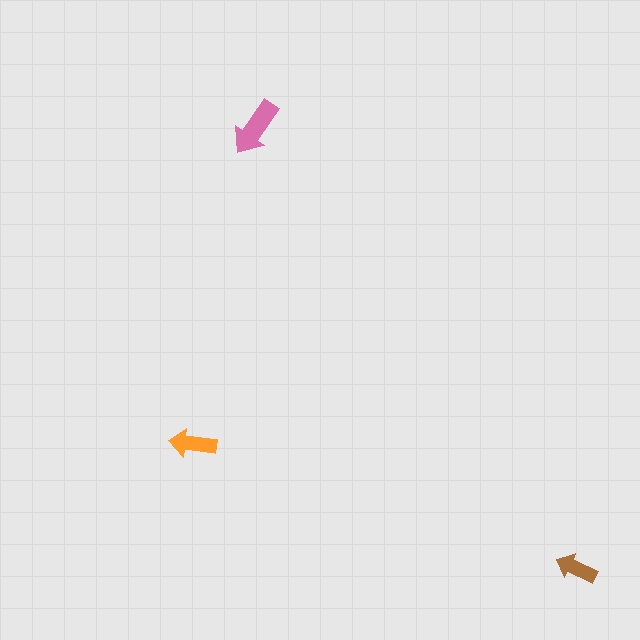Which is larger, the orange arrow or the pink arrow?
The pink one.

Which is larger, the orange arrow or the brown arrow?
The orange one.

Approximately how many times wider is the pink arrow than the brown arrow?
About 1.5 times wider.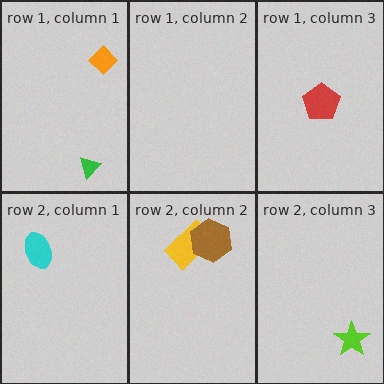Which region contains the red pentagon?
The row 1, column 3 region.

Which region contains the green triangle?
The row 1, column 1 region.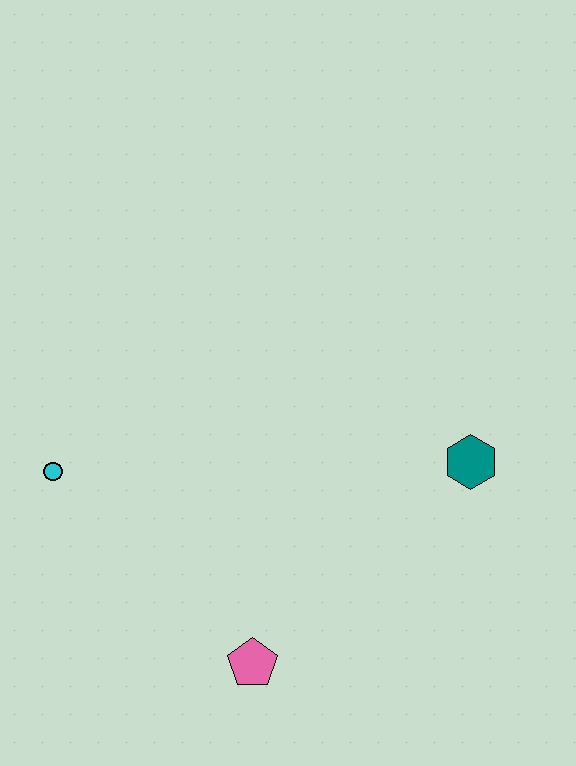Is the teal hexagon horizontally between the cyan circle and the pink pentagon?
No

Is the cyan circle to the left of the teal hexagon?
Yes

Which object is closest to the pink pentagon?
The cyan circle is closest to the pink pentagon.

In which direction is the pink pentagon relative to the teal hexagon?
The pink pentagon is to the left of the teal hexagon.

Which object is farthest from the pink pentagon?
The teal hexagon is farthest from the pink pentagon.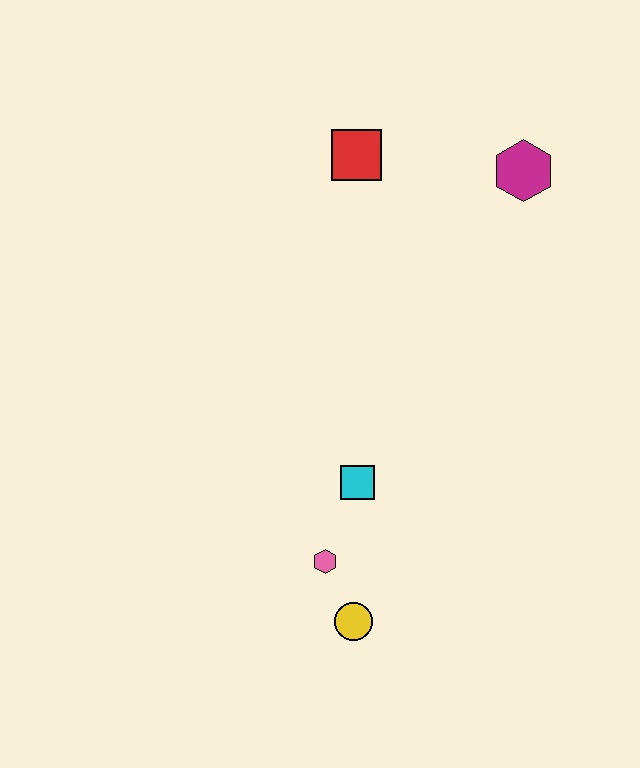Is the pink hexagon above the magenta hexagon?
No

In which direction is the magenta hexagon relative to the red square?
The magenta hexagon is to the right of the red square.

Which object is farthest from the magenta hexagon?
The yellow circle is farthest from the magenta hexagon.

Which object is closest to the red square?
The magenta hexagon is closest to the red square.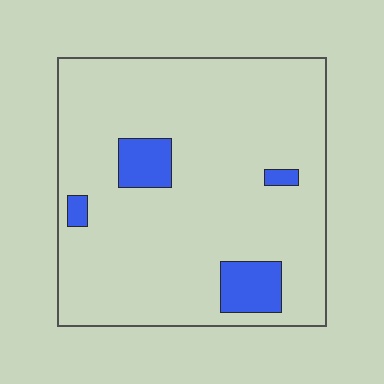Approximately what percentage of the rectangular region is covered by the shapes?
Approximately 10%.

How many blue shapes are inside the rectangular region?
4.